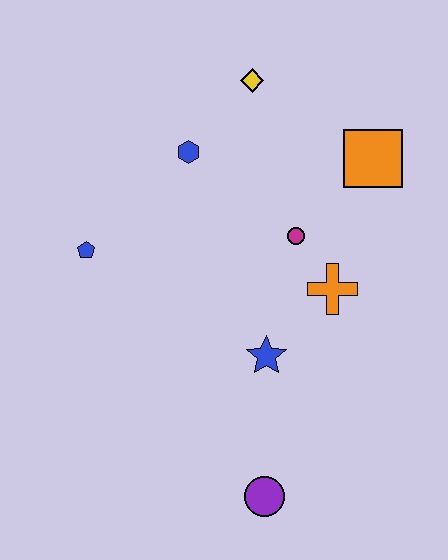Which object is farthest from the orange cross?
The blue pentagon is farthest from the orange cross.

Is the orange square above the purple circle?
Yes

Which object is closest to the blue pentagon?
The blue hexagon is closest to the blue pentagon.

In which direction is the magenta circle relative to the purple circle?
The magenta circle is above the purple circle.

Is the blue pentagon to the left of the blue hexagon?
Yes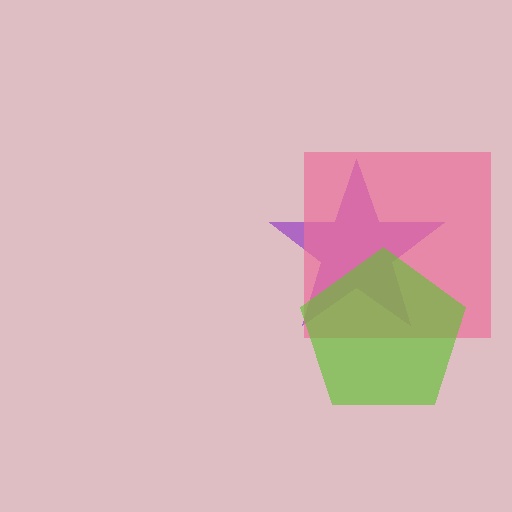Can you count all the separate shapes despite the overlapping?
Yes, there are 3 separate shapes.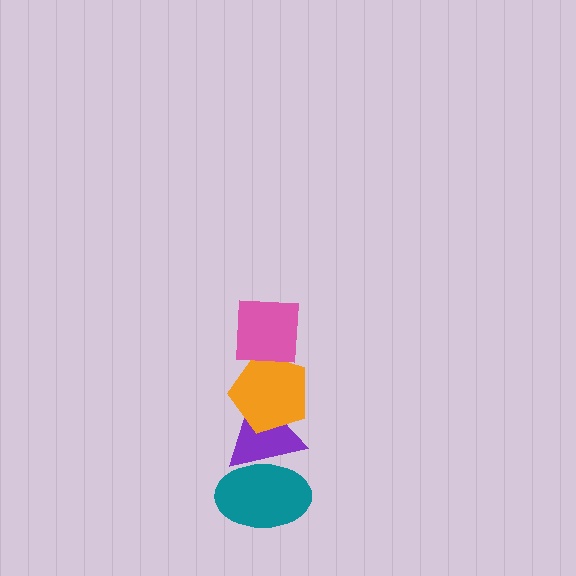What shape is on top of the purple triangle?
The orange pentagon is on top of the purple triangle.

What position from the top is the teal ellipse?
The teal ellipse is 4th from the top.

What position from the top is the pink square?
The pink square is 1st from the top.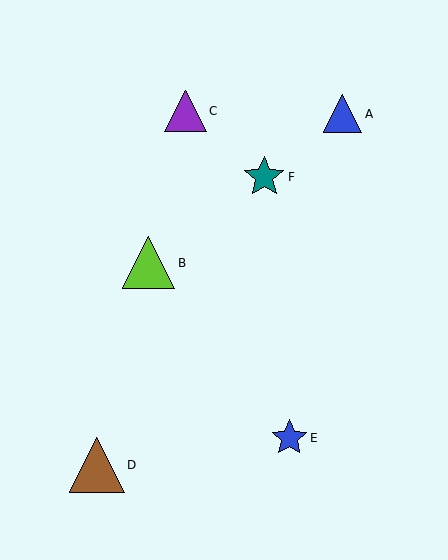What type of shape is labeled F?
Shape F is a teal star.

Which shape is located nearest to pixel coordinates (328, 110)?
The blue triangle (labeled A) at (343, 114) is nearest to that location.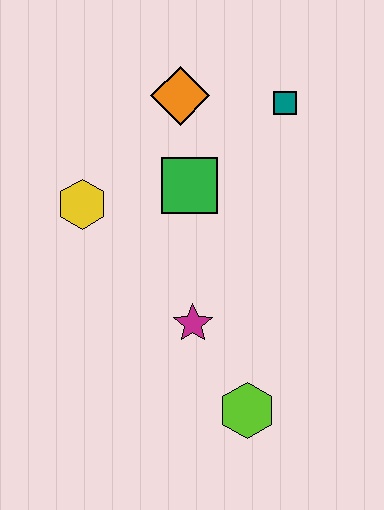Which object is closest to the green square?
The orange diamond is closest to the green square.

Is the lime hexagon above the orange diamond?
No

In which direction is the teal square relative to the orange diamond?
The teal square is to the right of the orange diamond.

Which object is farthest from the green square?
The lime hexagon is farthest from the green square.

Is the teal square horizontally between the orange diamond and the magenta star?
No